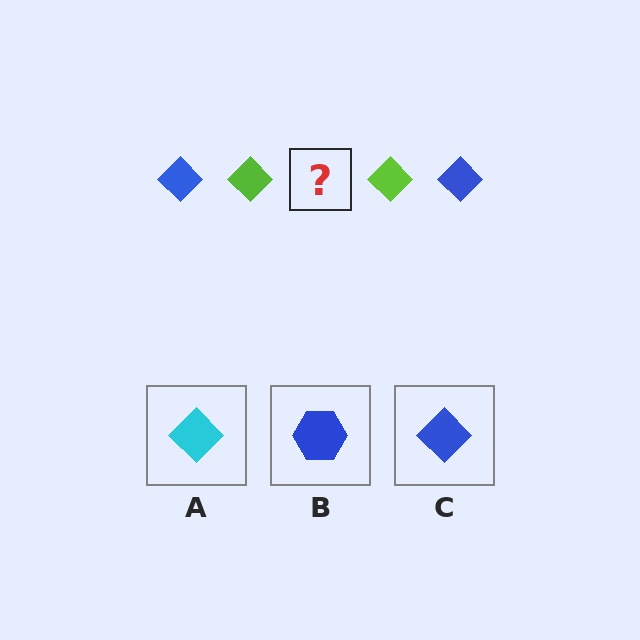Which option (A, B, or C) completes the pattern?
C.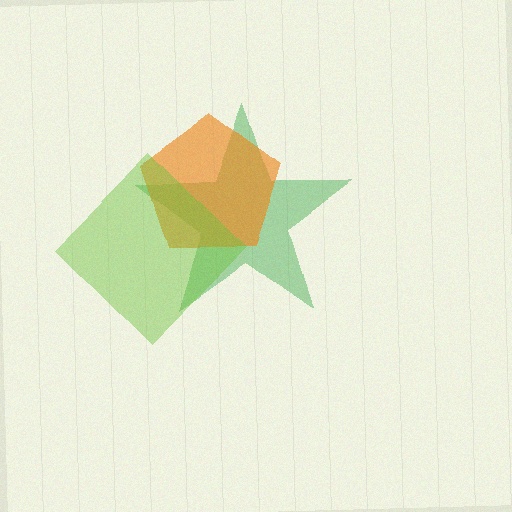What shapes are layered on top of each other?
The layered shapes are: a green star, an orange pentagon, a lime diamond.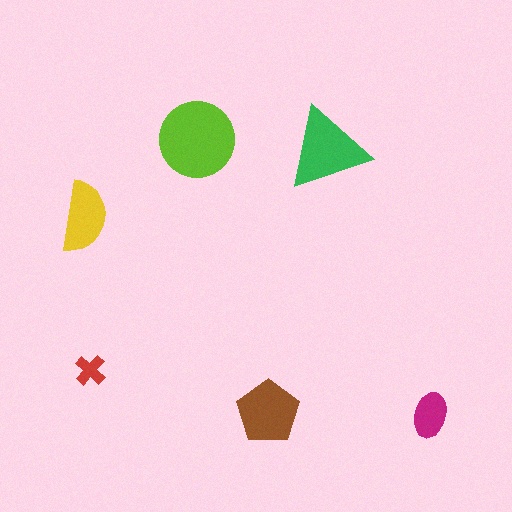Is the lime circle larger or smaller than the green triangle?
Larger.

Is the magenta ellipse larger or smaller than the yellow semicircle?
Smaller.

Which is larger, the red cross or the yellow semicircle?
The yellow semicircle.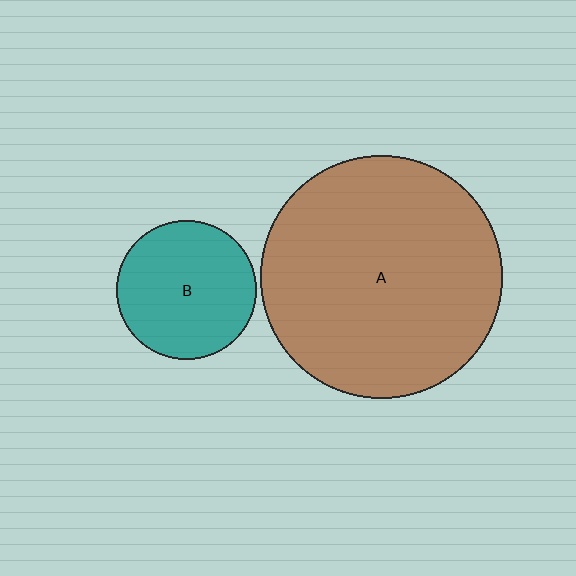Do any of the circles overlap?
No, none of the circles overlap.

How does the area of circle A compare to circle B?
Approximately 3.0 times.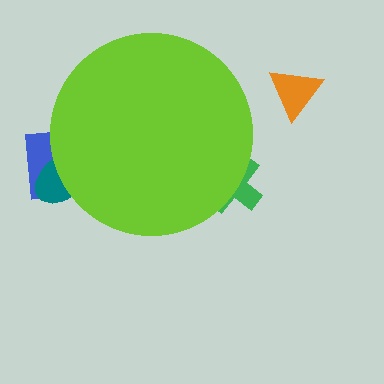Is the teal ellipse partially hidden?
Yes, the teal ellipse is partially hidden behind the lime circle.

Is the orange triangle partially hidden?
No, the orange triangle is fully visible.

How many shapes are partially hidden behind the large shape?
3 shapes are partially hidden.